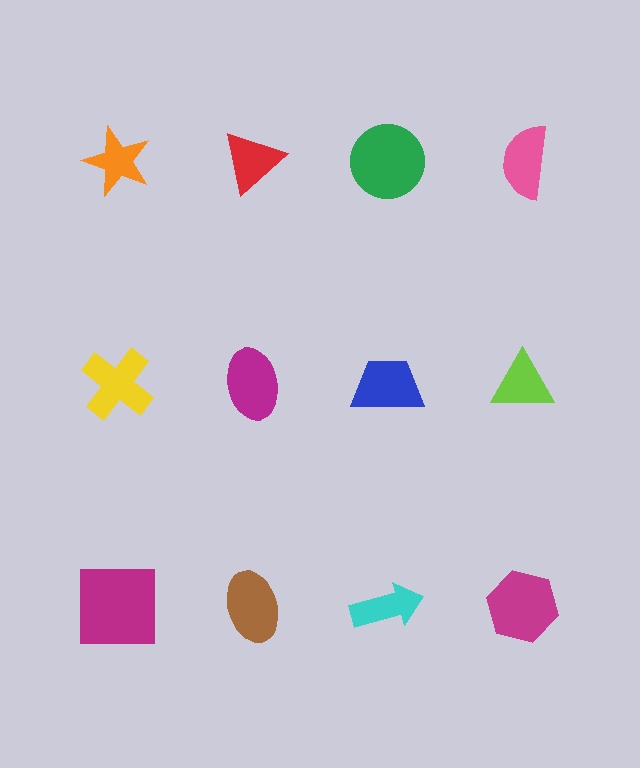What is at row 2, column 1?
A yellow cross.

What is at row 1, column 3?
A green circle.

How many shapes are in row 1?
4 shapes.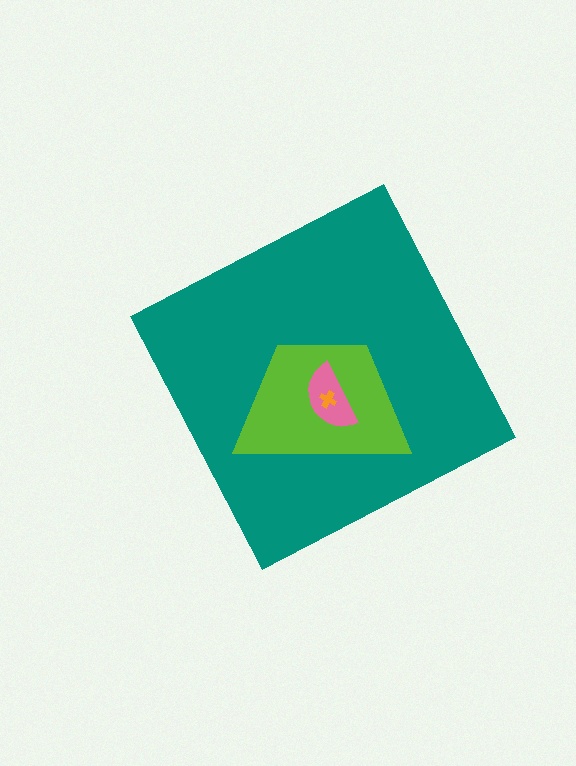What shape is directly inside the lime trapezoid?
The pink semicircle.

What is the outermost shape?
The teal diamond.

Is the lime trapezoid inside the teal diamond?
Yes.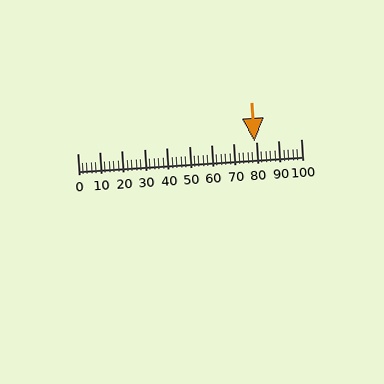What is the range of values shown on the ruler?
The ruler shows values from 0 to 100.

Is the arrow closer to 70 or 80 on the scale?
The arrow is closer to 80.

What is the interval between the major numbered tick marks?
The major tick marks are spaced 10 units apart.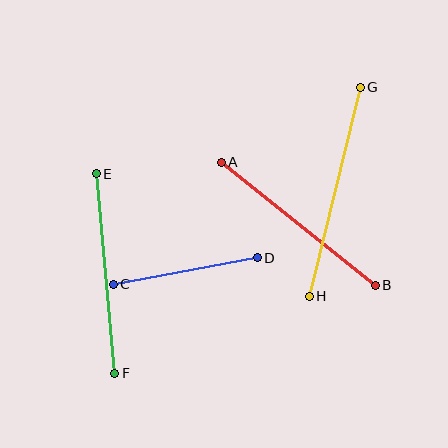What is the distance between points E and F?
The distance is approximately 200 pixels.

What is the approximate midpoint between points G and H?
The midpoint is at approximately (335, 192) pixels.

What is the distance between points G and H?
The distance is approximately 215 pixels.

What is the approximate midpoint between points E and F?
The midpoint is at approximately (105, 273) pixels.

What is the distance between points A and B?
The distance is approximately 198 pixels.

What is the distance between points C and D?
The distance is approximately 146 pixels.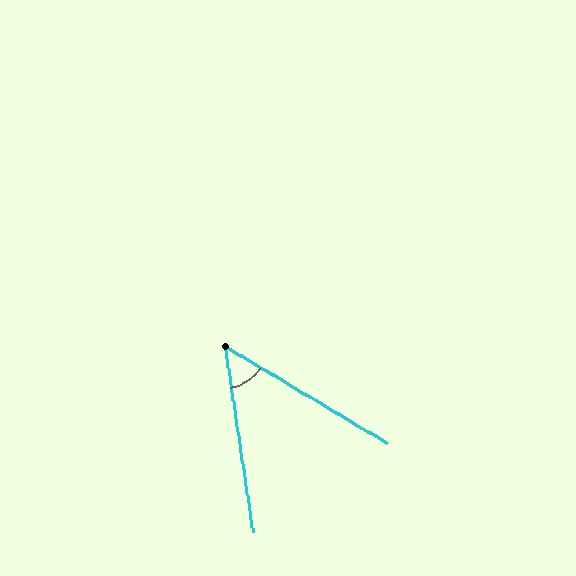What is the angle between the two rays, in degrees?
Approximately 51 degrees.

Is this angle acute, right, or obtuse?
It is acute.